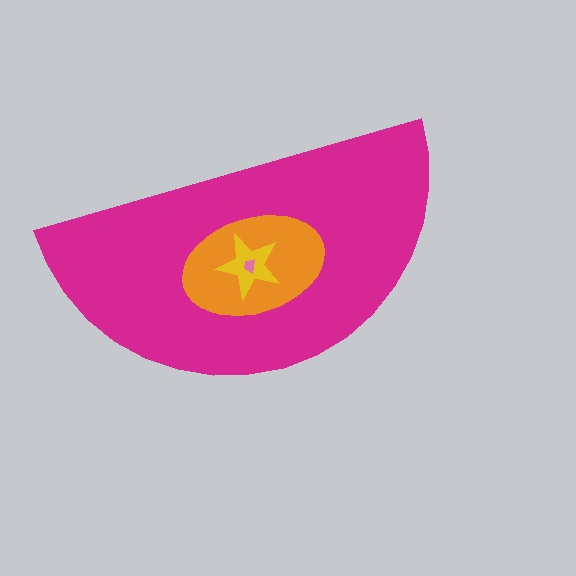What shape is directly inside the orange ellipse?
The yellow star.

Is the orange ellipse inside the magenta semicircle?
Yes.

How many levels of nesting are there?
4.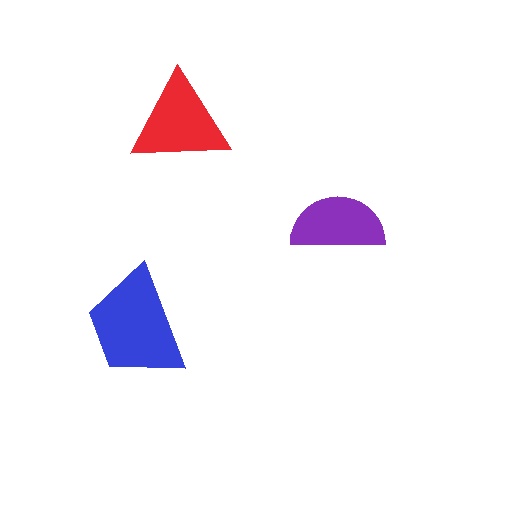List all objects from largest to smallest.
The blue trapezoid, the red triangle, the purple semicircle.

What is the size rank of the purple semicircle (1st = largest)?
3rd.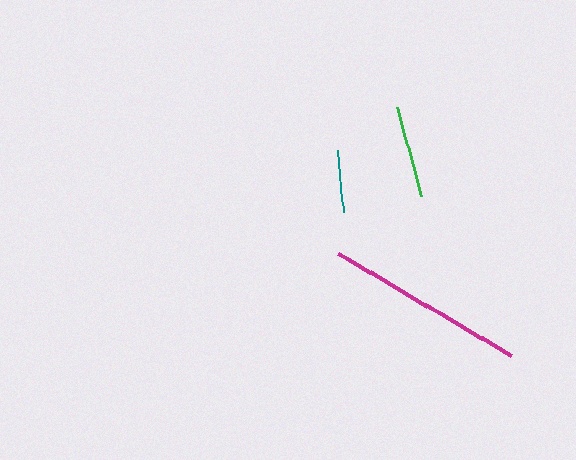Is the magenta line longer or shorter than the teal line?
The magenta line is longer than the teal line.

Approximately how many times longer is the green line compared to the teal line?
The green line is approximately 1.5 times the length of the teal line.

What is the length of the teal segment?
The teal segment is approximately 62 pixels long.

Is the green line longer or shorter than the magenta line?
The magenta line is longer than the green line.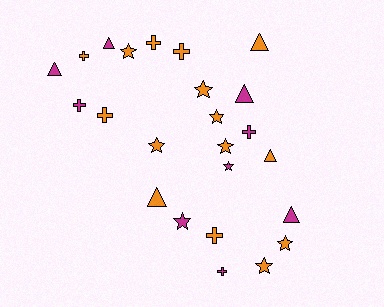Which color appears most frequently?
Orange, with 15 objects.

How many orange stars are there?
There are 7 orange stars.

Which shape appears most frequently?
Star, with 9 objects.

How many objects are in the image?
There are 24 objects.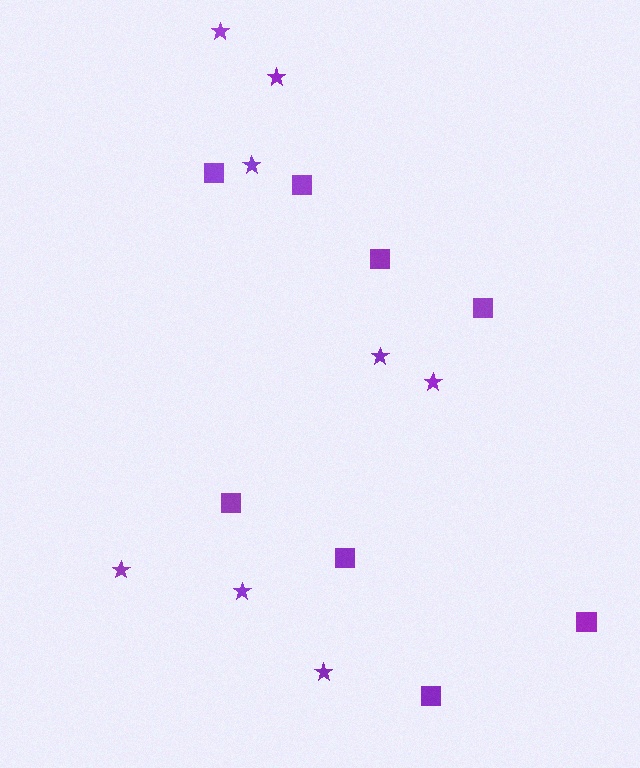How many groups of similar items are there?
There are 2 groups: one group of stars (8) and one group of squares (8).